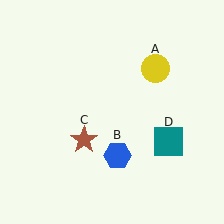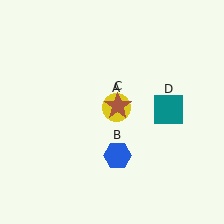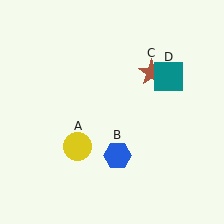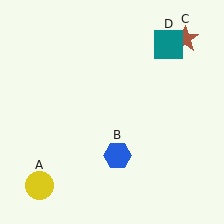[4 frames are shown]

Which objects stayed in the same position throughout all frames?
Blue hexagon (object B) remained stationary.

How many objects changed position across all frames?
3 objects changed position: yellow circle (object A), brown star (object C), teal square (object D).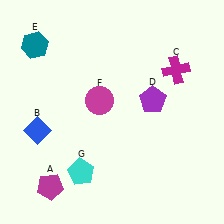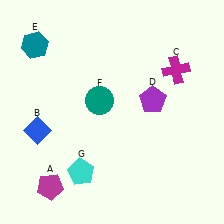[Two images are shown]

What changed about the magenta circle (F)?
In Image 1, F is magenta. In Image 2, it changed to teal.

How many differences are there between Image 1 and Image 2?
There is 1 difference between the two images.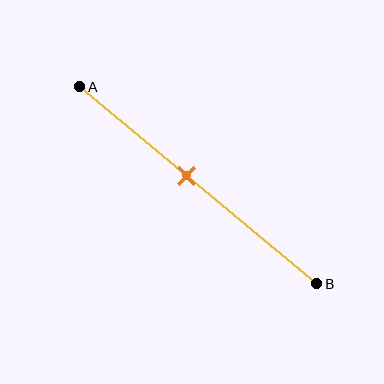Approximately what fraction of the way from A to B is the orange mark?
The orange mark is approximately 45% of the way from A to B.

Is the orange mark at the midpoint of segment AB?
No, the mark is at about 45% from A, not at the 50% midpoint.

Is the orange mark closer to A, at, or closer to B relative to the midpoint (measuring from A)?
The orange mark is closer to point A than the midpoint of segment AB.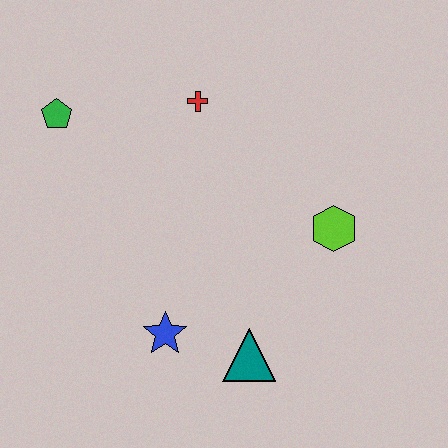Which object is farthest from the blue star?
The green pentagon is farthest from the blue star.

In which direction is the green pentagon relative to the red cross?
The green pentagon is to the left of the red cross.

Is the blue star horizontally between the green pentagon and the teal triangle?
Yes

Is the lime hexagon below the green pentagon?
Yes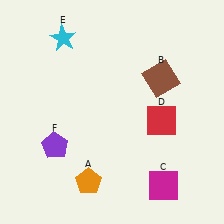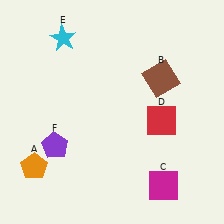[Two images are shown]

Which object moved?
The orange pentagon (A) moved left.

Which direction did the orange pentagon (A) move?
The orange pentagon (A) moved left.